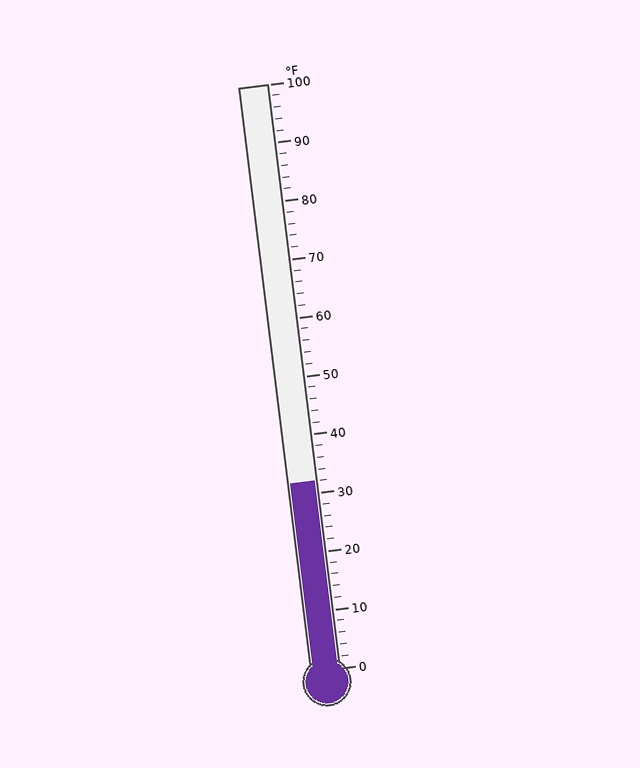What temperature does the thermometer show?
The thermometer shows approximately 32°F.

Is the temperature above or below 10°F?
The temperature is above 10°F.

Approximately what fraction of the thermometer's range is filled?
The thermometer is filled to approximately 30% of its range.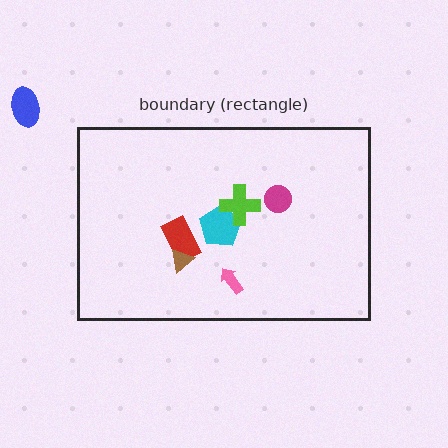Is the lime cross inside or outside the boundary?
Inside.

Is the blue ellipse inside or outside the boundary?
Outside.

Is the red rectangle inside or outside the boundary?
Inside.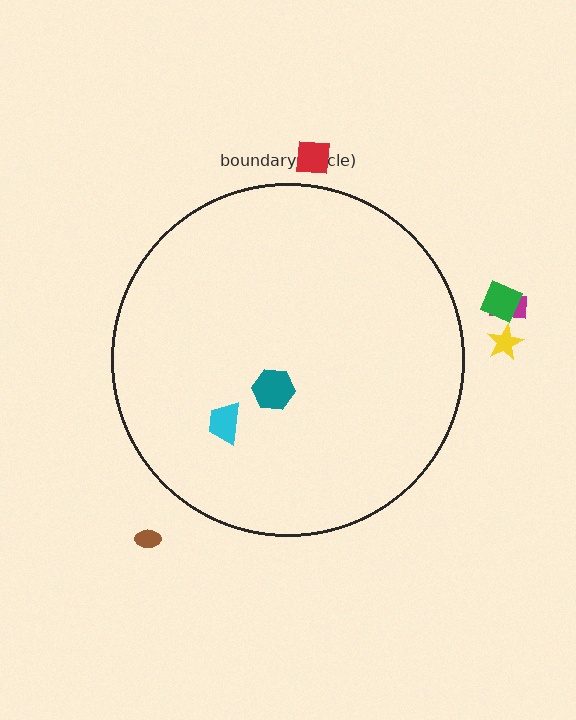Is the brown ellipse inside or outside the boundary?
Outside.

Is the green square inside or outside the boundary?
Outside.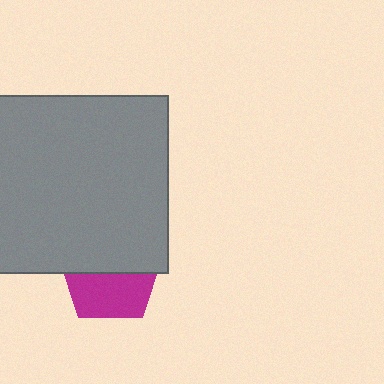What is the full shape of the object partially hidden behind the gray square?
The partially hidden object is a magenta pentagon.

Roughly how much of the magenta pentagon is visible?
About half of it is visible (roughly 49%).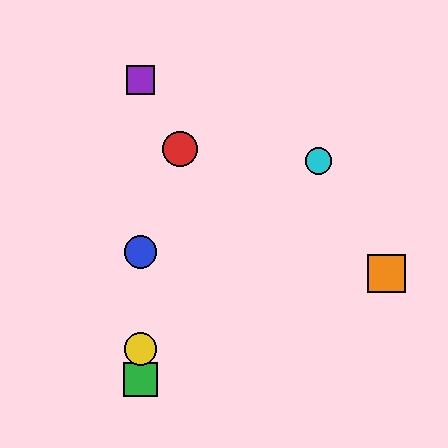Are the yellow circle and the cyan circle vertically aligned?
No, the yellow circle is at x≈141 and the cyan circle is at x≈318.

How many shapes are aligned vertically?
4 shapes (the blue circle, the green square, the yellow circle, the purple square) are aligned vertically.